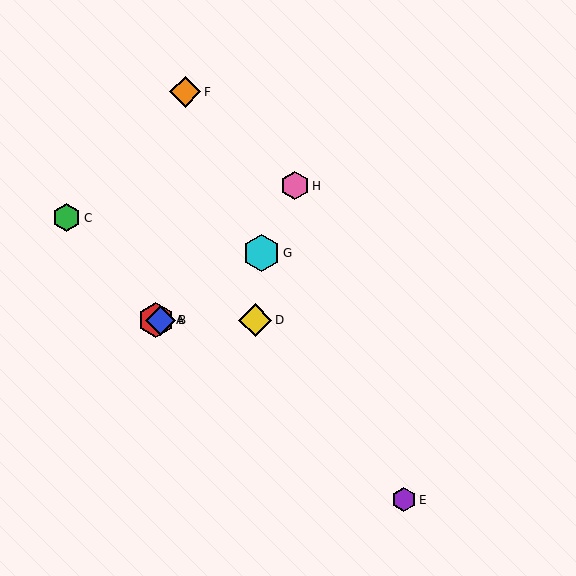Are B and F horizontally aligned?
No, B is at y≈320 and F is at y≈92.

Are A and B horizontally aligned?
Yes, both are at y≈320.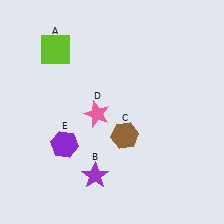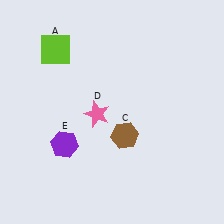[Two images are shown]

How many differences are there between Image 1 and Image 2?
There is 1 difference between the two images.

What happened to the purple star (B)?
The purple star (B) was removed in Image 2. It was in the bottom-left area of Image 1.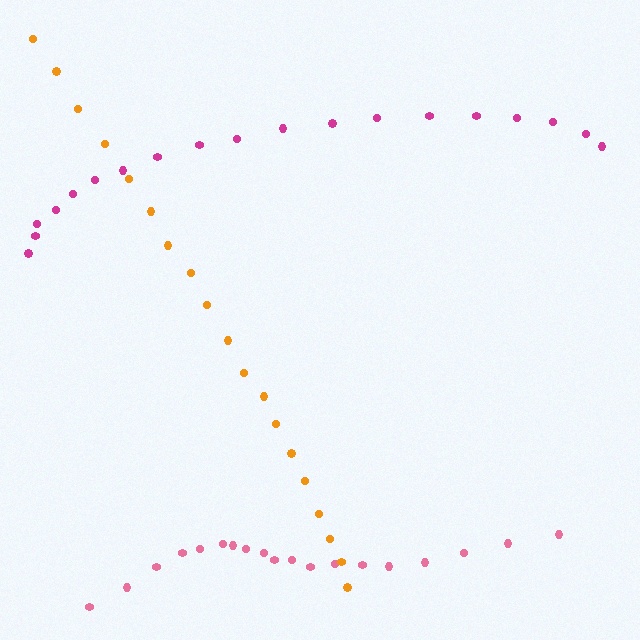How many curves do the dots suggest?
There are 3 distinct paths.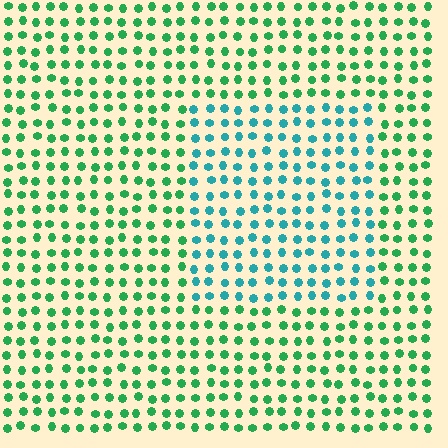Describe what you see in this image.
The image is filled with small green elements in a uniform arrangement. A rectangle-shaped region is visible where the elements are tinted to a slightly different hue, forming a subtle color boundary.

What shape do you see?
I see a rectangle.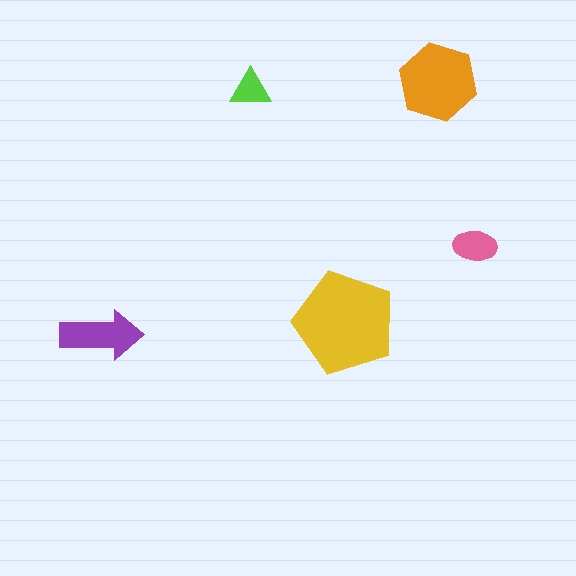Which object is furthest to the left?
The purple arrow is leftmost.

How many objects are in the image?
There are 5 objects in the image.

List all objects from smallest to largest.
The lime triangle, the pink ellipse, the purple arrow, the orange hexagon, the yellow pentagon.